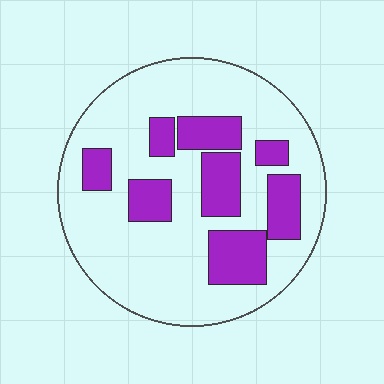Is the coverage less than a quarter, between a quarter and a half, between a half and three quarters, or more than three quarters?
Between a quarter and a half.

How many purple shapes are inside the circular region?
8.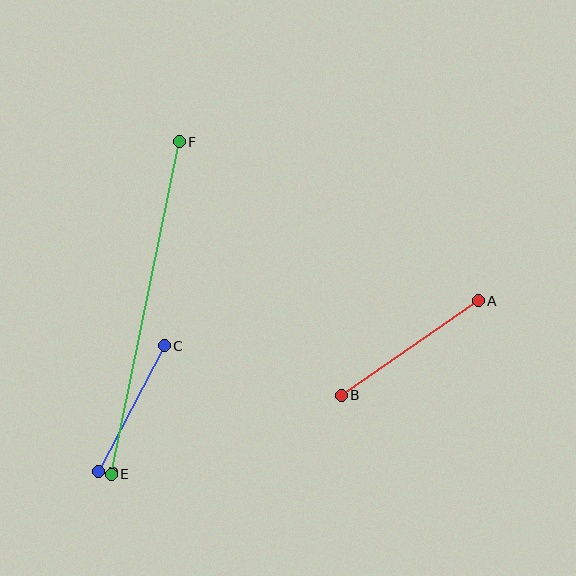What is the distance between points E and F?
The distance is approximately 340 pixels.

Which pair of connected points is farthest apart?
Points E and F are farthest apart.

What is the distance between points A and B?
The distance is approximately 166 pixels.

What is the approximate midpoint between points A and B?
The midpoint is at approximately (410, 348) pixels.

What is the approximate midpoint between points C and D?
The midpoint is at approximately (131, 409) pixels.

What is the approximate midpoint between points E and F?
The midpoint is at approximately (145, 308) pixels.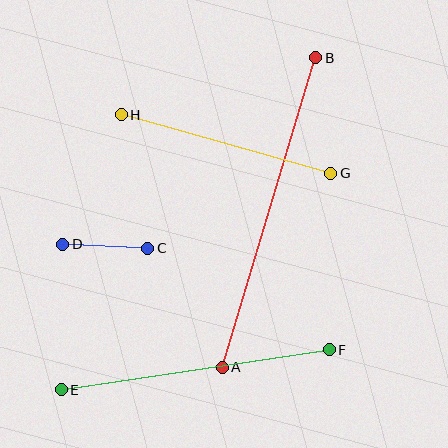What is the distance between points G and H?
The distance is approximately 217 pixels.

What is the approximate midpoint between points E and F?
The midpoint is at approximately (195, 370) pixels.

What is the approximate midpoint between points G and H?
The midpoint is at approximately (226, 144) pixels.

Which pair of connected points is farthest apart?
Points A and B are farthest apart.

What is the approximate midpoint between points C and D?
The midpoint is at approximately (105, 246) pixels.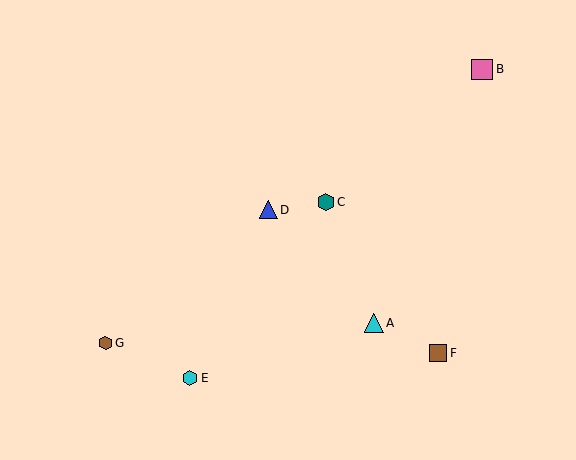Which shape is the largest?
The pink square (labeled B) is the largest.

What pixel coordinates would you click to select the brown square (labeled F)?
Click at (438, 353) to select the brown square F.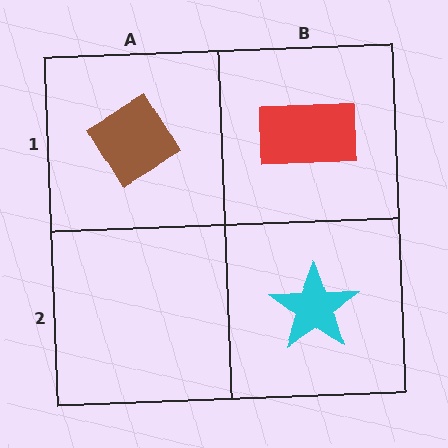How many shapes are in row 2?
1 shape.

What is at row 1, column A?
A brown diamond.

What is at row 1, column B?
A red rectangle.